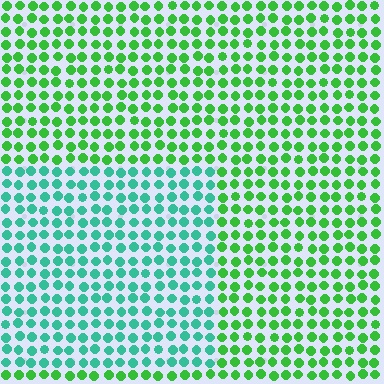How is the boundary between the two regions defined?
The boundary is defined purely by a slight shift in hue (about 42 degrees). Spacing, size, and orientation are identical on both sides.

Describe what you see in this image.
The image is filled with small green elements in a uniform arrangement. A rectangle-shaped region is visible where the elements are tinted to a slightly different hue, forming a subtle color boundary.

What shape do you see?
I see a rectangle.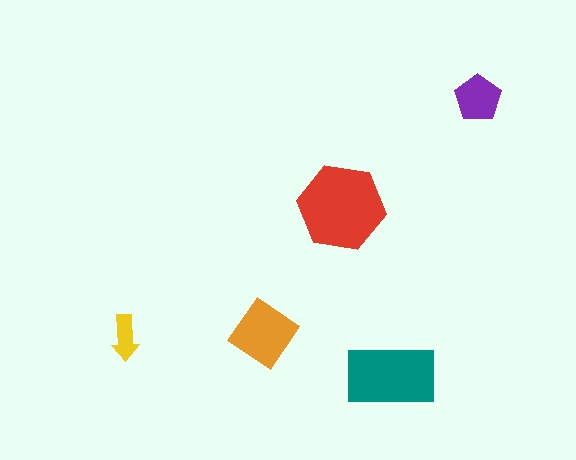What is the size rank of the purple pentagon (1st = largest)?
4th.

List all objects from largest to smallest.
The red hexagon, the teal rectangle, the orange diamond, the purple pentagon, the yellow arrow.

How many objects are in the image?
There are 5 objects in the image.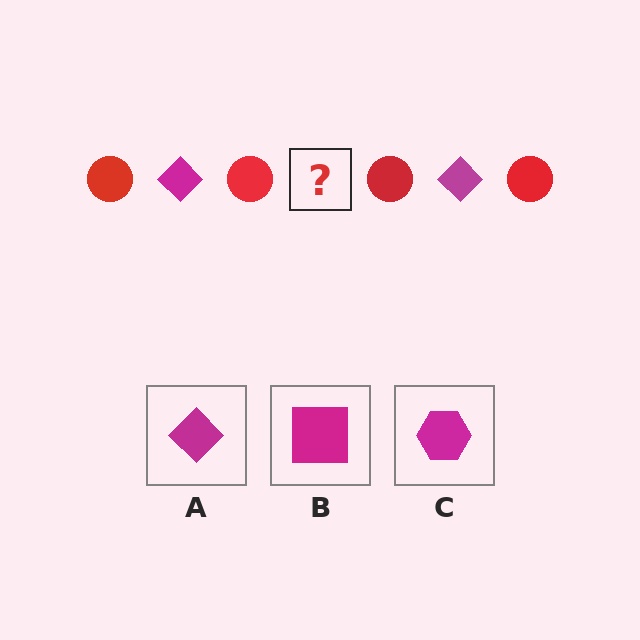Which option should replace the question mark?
Option A.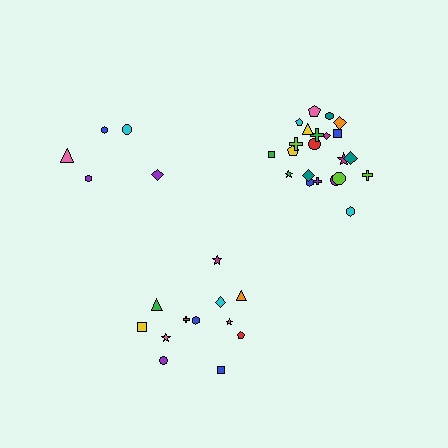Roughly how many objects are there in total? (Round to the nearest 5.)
Roughly 40 objects in total.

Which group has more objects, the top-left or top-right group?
The top-right group.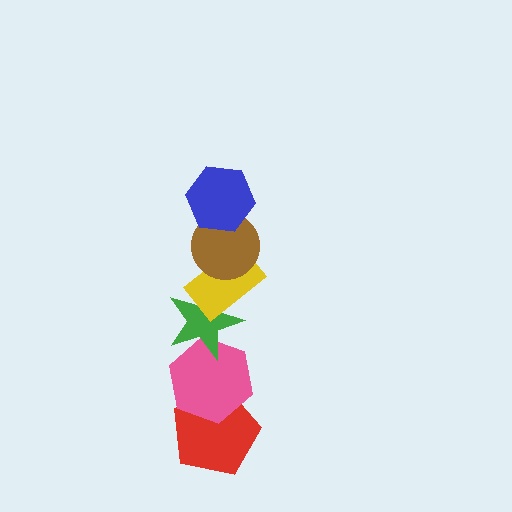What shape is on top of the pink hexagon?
The green star is on top of the pink hexagon.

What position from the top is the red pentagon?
The red pentagon is 6th from the top.